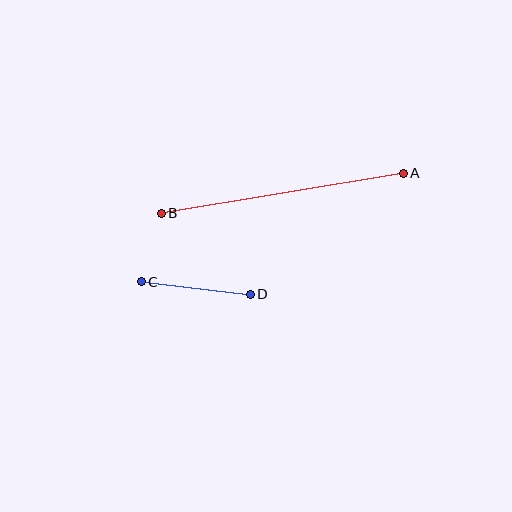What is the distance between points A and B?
The distance is approximately 245 pixels.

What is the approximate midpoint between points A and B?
The midpoint is at approximately (282, 193) pixels.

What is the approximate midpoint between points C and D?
The midpoint is at approximately (196, 288) pixels.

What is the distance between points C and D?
The distance is approximately 110 pixels.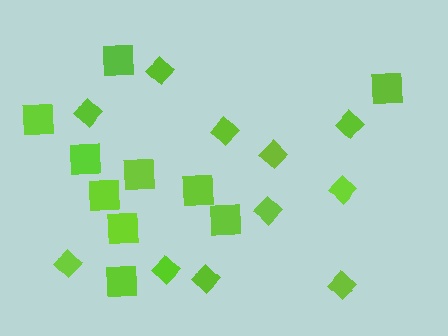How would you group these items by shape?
There are 2 groups: one group of diamonds (11) and one group of squares (10).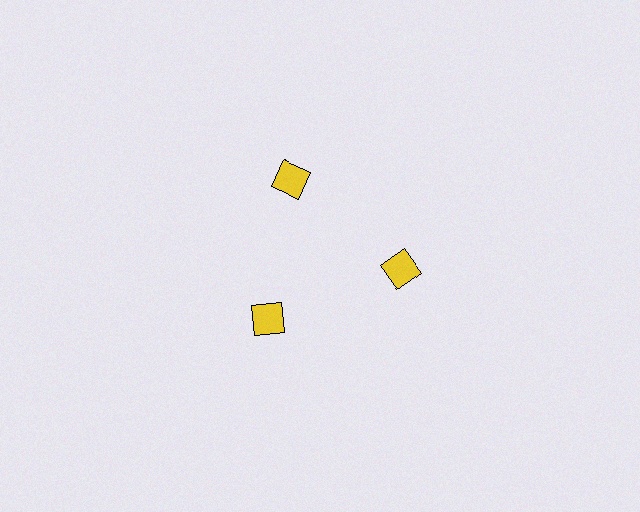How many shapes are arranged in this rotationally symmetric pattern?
There are 3 shapes, arranged in 3 groups of 1.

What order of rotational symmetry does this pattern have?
This pattern has 3-fold rotational symmetry.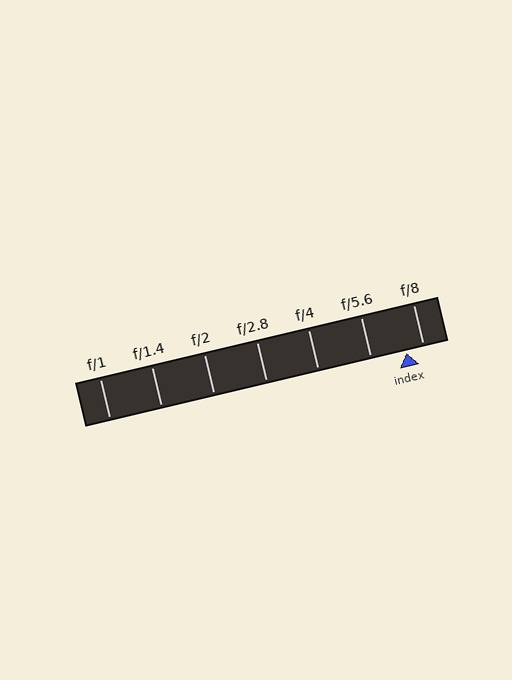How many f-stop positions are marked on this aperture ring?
There are 7 f-stop positions marked.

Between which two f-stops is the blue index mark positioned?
The index mark is between f/5.6 and f/8.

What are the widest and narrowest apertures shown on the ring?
The widest aperture shown is f/1 and the narrowest is f/8.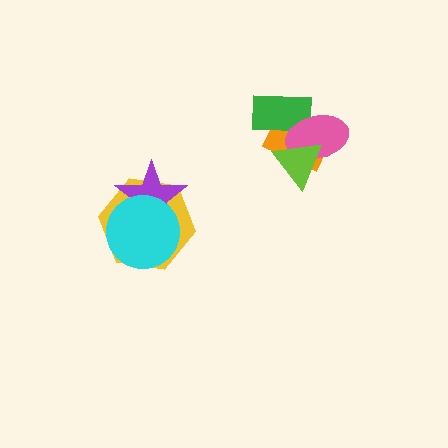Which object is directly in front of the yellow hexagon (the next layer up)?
The purple star is directly in front of the yellow hexagon.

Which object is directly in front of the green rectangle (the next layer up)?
The pink ellipse is directly in front of the green rectangle.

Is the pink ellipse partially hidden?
Yes, it is partially covered by another shape.